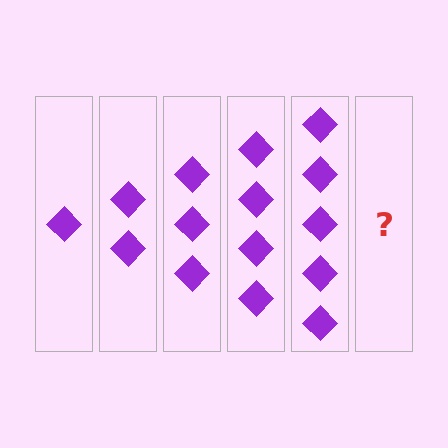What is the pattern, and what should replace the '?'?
The pattern is that each step adds one more diamond. The '?' should be 6 diamonds.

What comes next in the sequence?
The next element should be 6 diamonds.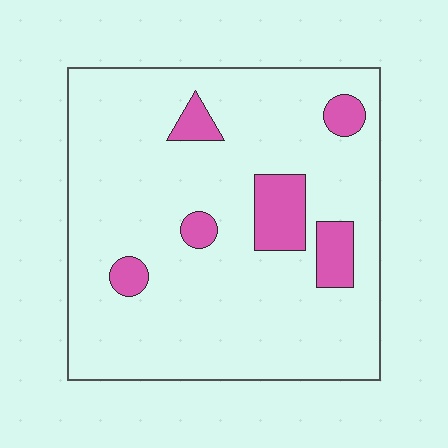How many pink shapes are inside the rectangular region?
6.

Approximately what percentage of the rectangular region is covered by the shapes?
Approximately 10%.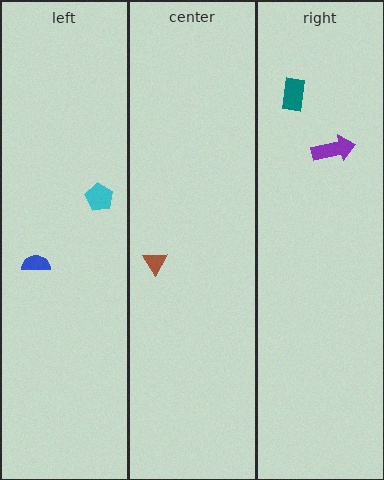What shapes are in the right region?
The teal rectangle, the purple arrow.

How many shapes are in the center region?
1.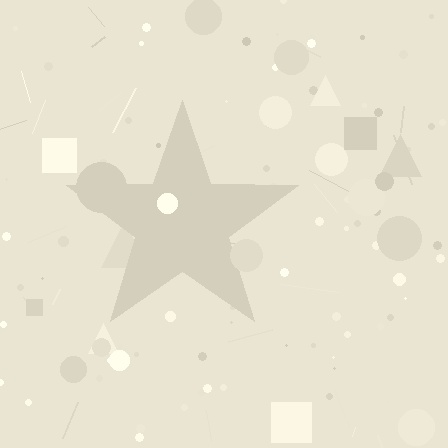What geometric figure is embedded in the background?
A star is embedded in the background.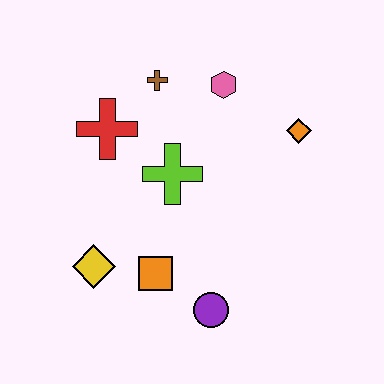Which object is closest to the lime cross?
The red cross is closest to the lime cross.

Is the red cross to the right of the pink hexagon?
No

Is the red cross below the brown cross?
Yes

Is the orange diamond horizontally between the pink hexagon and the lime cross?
No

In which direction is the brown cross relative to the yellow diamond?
The brown cross is above the yellow diamond.